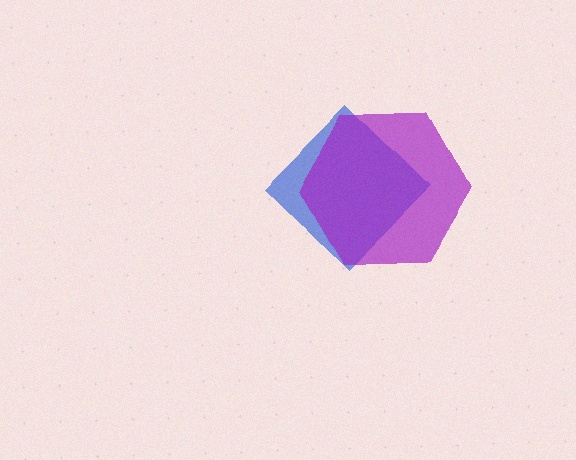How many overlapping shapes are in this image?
There are 2 overlapping shapes in the image.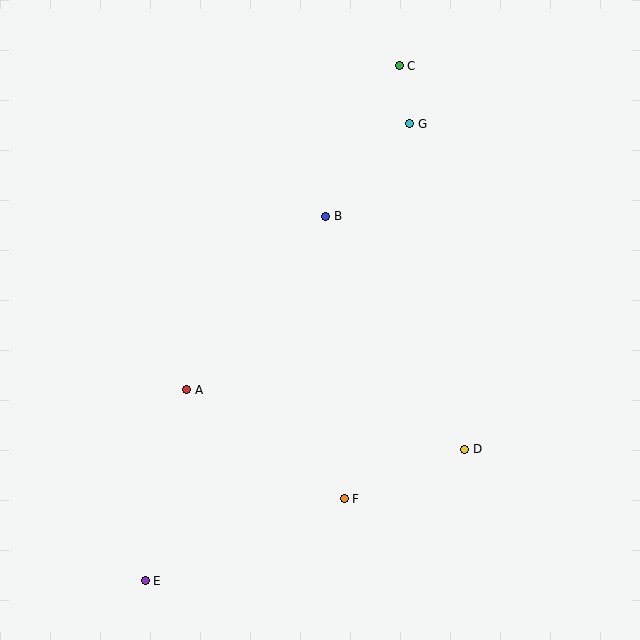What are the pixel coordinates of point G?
Point G is at (410, 124).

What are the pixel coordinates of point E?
Point E is at (145, 581).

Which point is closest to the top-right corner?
Point C is closest to the top-right corner.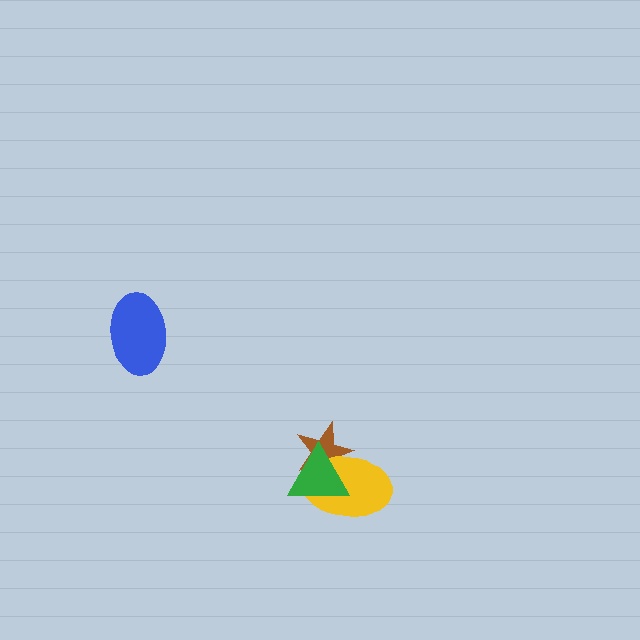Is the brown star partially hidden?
Yes, it is partially covered by another shape.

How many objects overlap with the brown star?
2 objects overlap with the brown star.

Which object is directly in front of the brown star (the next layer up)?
The yellow ellipse is directly in front of the brown star.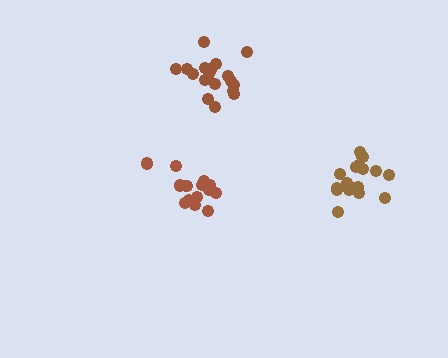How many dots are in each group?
Group 1: 15 dots, Group 2: 17 dots, Group 3: 18 dots (50 total).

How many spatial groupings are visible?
There are 3 spatial groupings.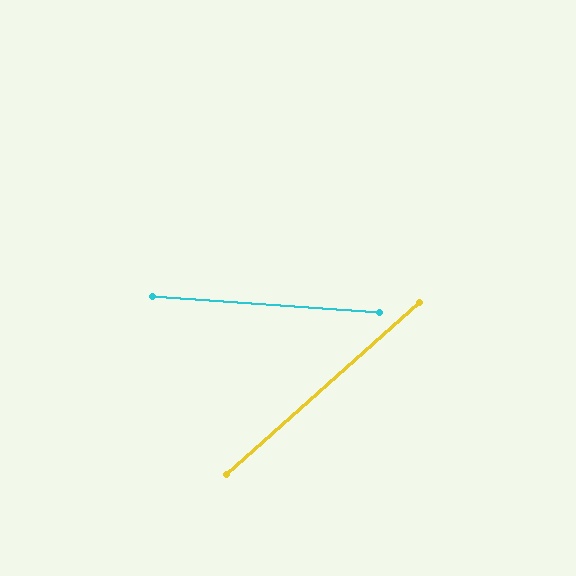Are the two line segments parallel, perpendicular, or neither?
Neither parallel nor perpendicular — they differ by about 46°.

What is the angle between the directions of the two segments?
Approximately 46 degrees.